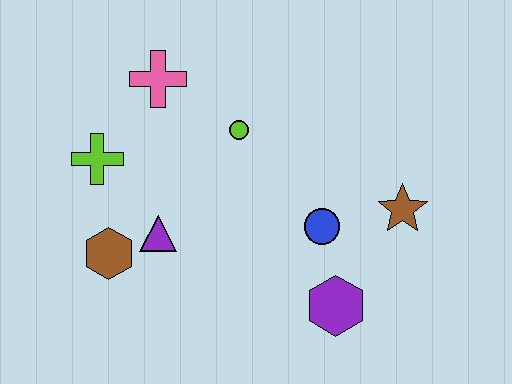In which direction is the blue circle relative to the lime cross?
The blue circle is to the right of the lime cross.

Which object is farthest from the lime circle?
The purple hexagon is farthest from the lime circle.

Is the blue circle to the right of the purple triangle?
Yes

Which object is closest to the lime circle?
The pink cross is closest to the lime circle.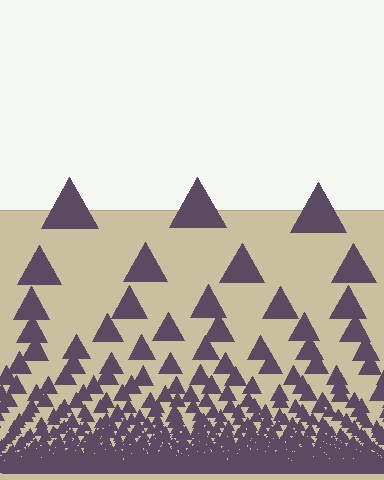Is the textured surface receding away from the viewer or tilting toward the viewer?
The surface appears to tilt toward the viewer. Texture elements get larger and sparser toward the top.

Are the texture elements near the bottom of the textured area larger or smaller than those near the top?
Smaller. The gradient is inverted — elements near the bottom are smaller and denser.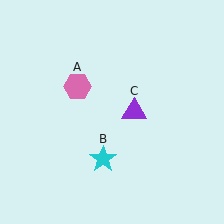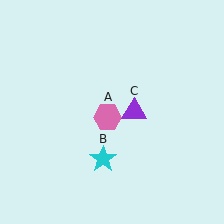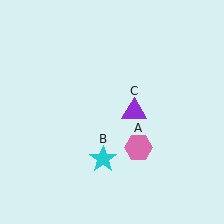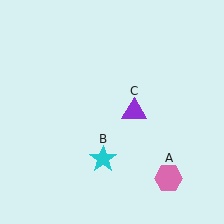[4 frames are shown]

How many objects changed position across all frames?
1 object changed position: pink hexagon (object A).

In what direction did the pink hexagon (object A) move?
The pink hexagon (object A) moved down and to the right.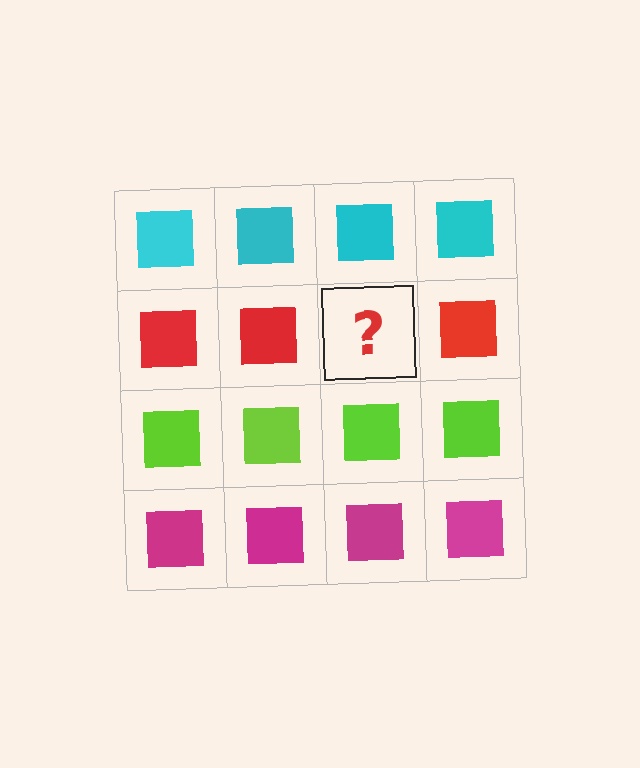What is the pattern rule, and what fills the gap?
The rule is that each row has a consistent color. The gap should be filled with a red square.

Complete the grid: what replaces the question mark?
The question mark should be replaced with a red square.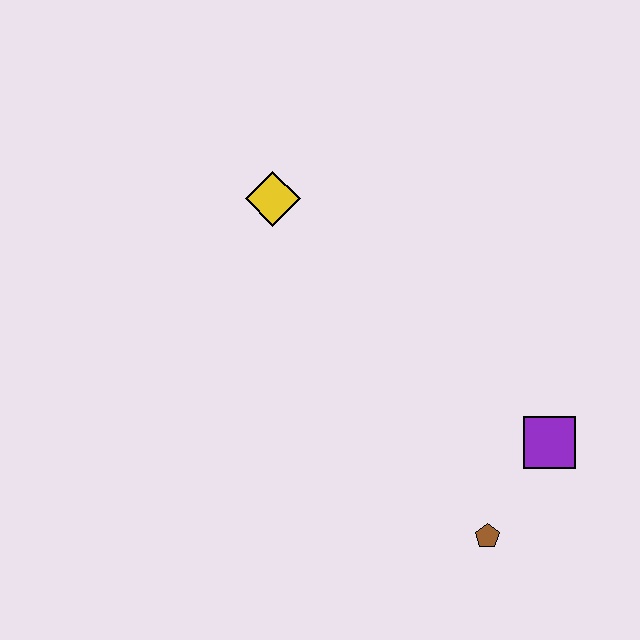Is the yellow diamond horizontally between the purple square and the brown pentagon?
No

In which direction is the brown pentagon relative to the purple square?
The brown pentagon is below the purple square.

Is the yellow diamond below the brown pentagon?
No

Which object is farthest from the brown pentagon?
The yellow diamond is farthest from the brown pentagon.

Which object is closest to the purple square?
The brown pentagon is closest to the purple square.